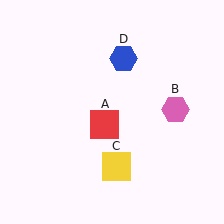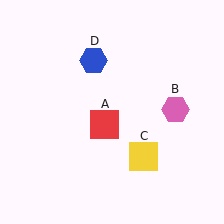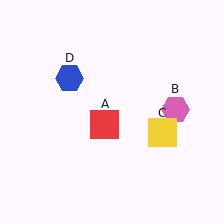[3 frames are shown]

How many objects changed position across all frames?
2 objects changed position: yellow square (object C), blue hexagon (object D).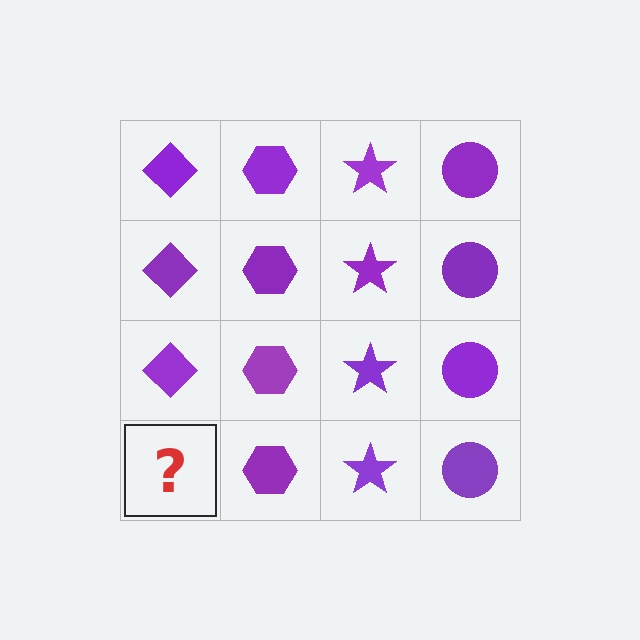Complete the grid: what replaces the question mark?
The question mark should be replaced with a purple diamond.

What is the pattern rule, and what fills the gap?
The rule is that each column has a consistent shape. The gap should be filled with a purple diamond.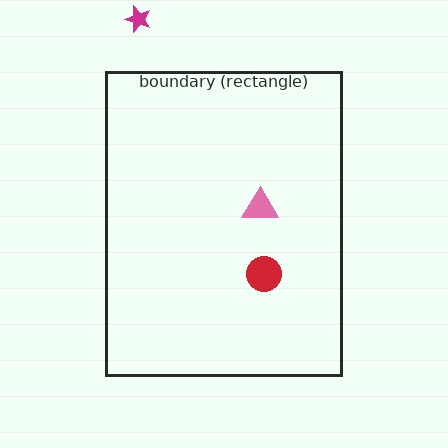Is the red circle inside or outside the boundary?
Inside.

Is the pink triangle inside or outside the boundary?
Inside.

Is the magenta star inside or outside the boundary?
Outside.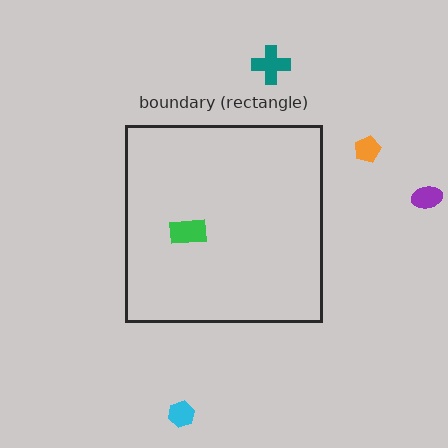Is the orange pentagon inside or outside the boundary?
Outside.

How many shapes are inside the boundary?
1 inside, 4 outside.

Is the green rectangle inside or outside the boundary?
Inside.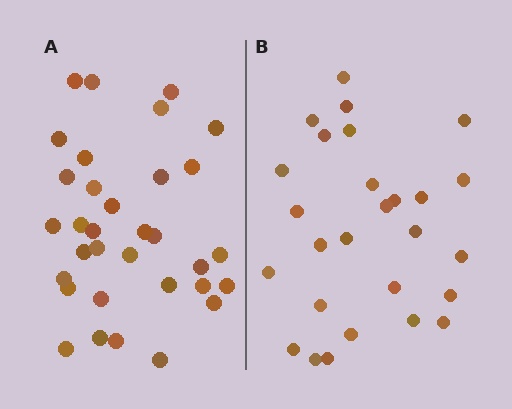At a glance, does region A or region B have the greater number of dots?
Region A (the left region) has more dots.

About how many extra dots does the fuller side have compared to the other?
Region A has about 6 more dots than region B.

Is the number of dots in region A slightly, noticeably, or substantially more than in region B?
Region A has only slightly more — the two regions are fairly close. The ratio is roughly 1.2 to 1.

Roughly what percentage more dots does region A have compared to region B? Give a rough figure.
About 20% more.